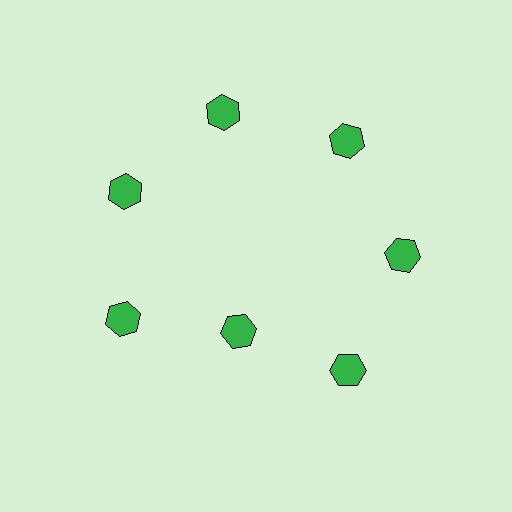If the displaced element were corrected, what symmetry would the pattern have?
It would have 7-fold rotational symmetry — the pattern would map onto itself every 51 degrees.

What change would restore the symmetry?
The symmetry would be restored by moving it outward, back onto the ring so that all 7 hexagons sit at equal angles and equal distance from the center.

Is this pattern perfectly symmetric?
No. The 7 green hexagons are arranged in a ring, but one element near the 6 o'clock position is pulled inward toward the center, breaking the 7-fold rotational symmetry.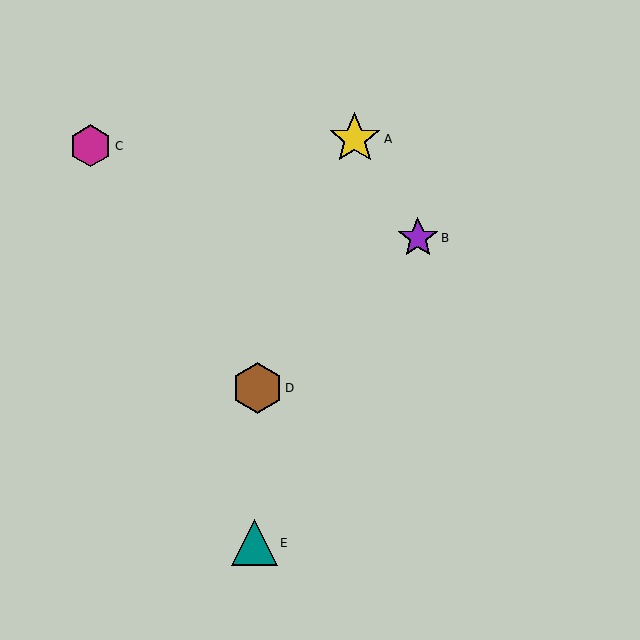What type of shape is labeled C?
Shape C is a magenta hexagon.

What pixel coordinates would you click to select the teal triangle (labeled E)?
Click at (254, 543) to select the teal triangle E.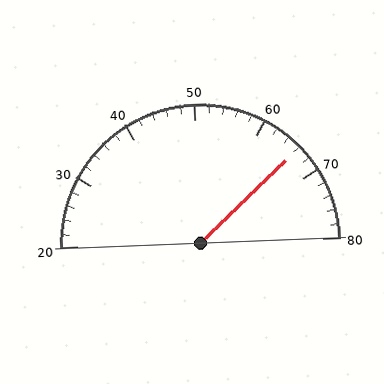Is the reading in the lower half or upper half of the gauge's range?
The reading is in the upper half of the range (20 to 80).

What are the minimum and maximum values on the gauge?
The gauge ranges from 20 to 80.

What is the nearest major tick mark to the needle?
The nearest major tick mark is 70.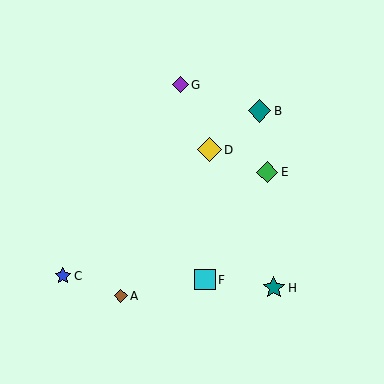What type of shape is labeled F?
Shape F is a cyan square.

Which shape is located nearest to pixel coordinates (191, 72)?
The purple diamond (labeled G) at (180, 85) is nearest to that location.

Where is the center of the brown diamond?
The center of the brown diamond is at (121, 296).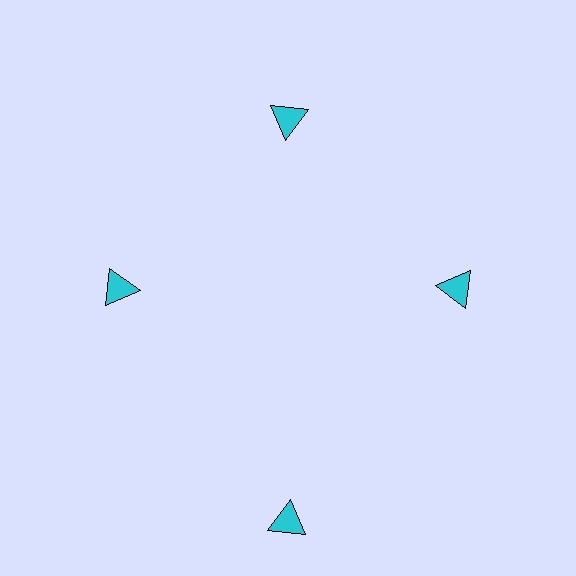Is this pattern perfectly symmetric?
No. The 4 cyan triangles are arranged in a ring, but one element near the 6 o'clock position is pushed outward from the center, breaking the 4-fold rotational symmetry.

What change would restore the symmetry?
The symmetry would be restored by moving it inward, back onto the ring so that all 4 triangles sit at equal angles and equal distance from the center.